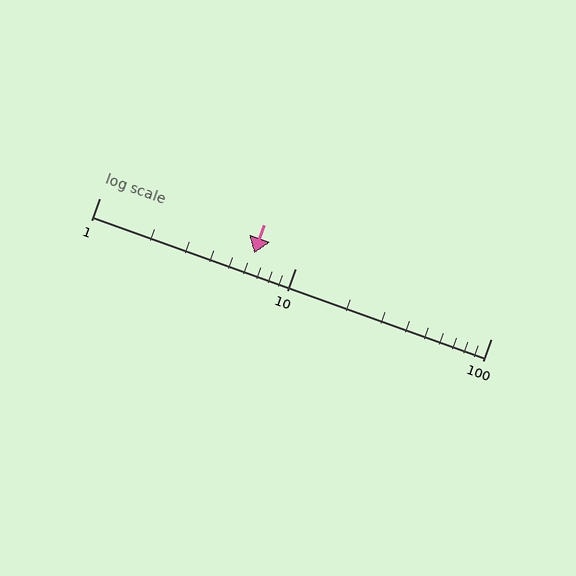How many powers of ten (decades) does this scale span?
The scale spans 2 decades, from 1 to 100.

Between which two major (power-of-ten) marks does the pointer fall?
The pointer is between 1 and 10.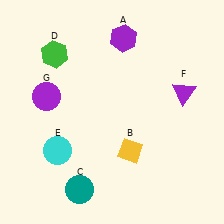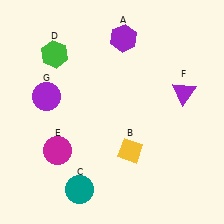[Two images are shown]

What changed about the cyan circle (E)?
In Image 1, E is cyan. In Image 2, it changed to magenta.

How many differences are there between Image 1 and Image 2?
There is 1 difference between the two images.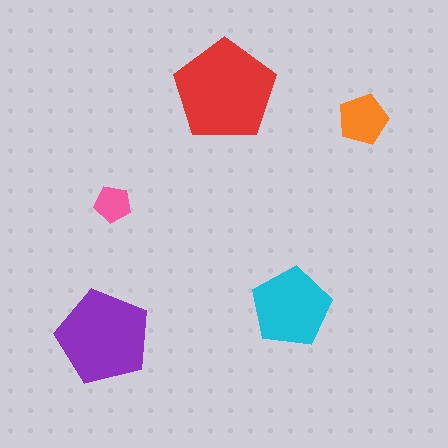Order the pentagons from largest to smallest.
the red one, the purple one, the cyan one, the orange one, the pink one.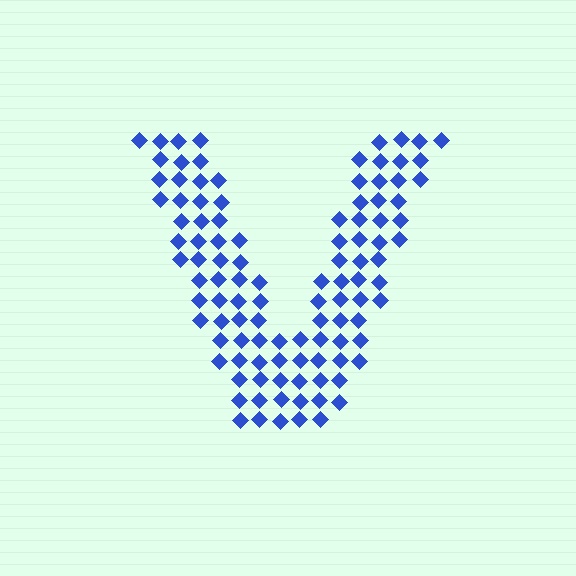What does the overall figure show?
The overall figure shows the letter V.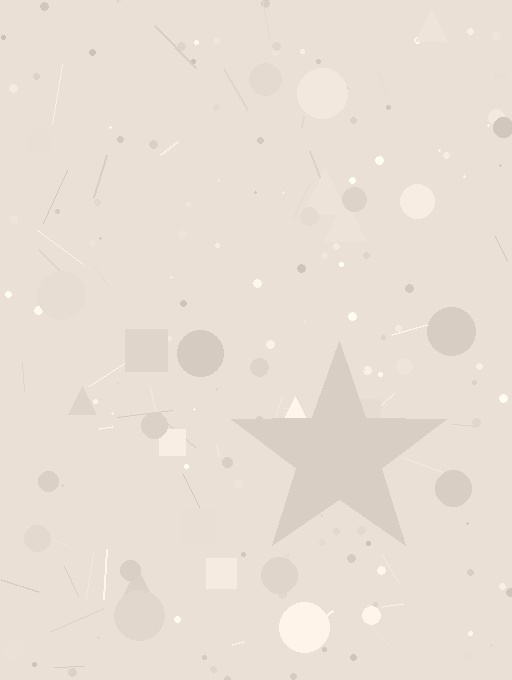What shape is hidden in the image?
A star is hidden in the image.